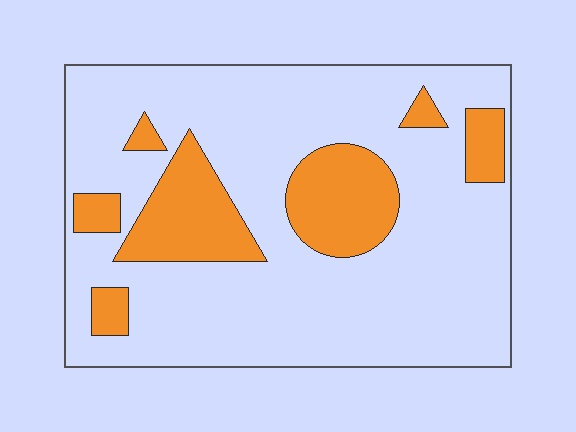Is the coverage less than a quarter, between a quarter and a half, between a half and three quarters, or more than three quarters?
Less than a quarter.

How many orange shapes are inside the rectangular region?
7.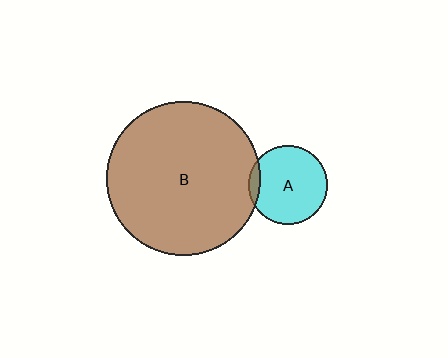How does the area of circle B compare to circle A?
Approximately 3.8 times.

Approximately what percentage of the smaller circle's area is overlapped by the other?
Approximately 10%.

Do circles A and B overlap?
Yes.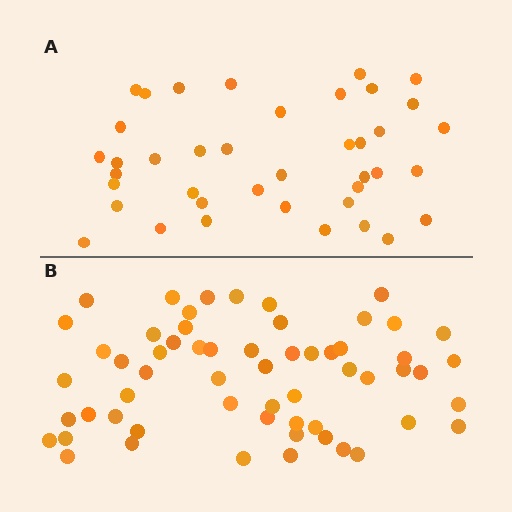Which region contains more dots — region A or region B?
Region B (the bottom region) has more dots.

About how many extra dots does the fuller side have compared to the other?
Region B has approximately 20 more dots than region A.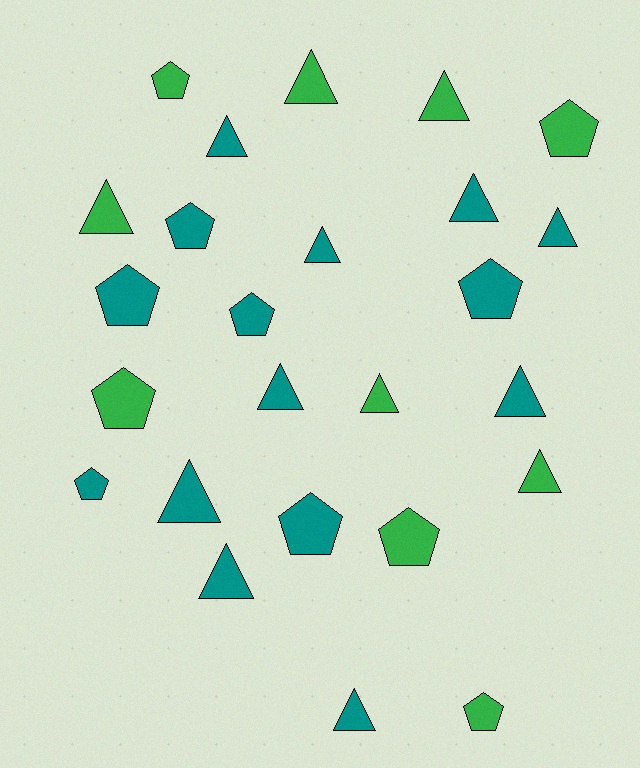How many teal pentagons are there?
There are 6 teal pentagons.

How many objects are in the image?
There are 25 objects.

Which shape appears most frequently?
Triangle, with 14 objects.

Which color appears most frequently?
Teal, with 15 objects.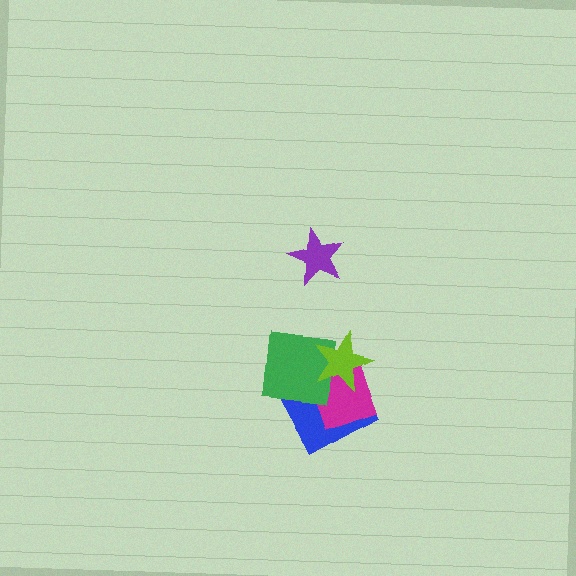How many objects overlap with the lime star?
3 objects overlap with the lime star.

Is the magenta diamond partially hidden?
Yes, it is partially covered by another shape.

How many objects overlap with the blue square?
3 objects overlap with the blue square.